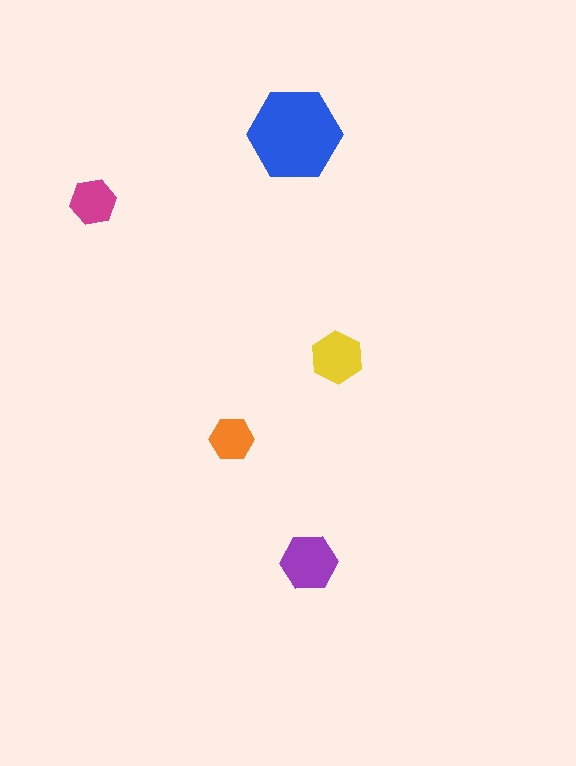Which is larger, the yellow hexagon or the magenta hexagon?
The yellow one.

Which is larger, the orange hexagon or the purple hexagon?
The purple one.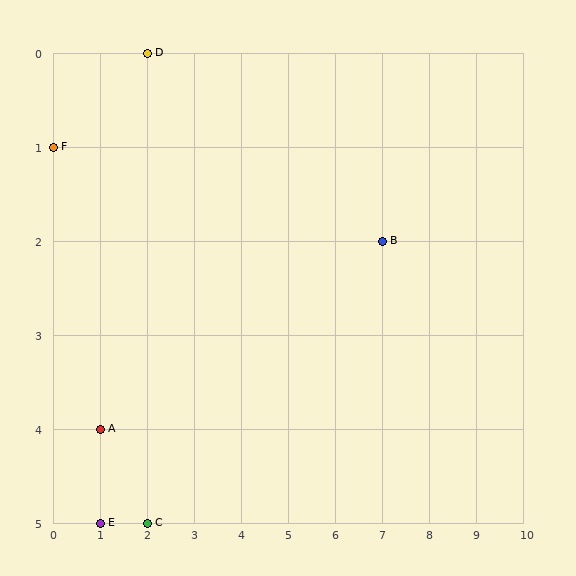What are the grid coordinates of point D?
Point D is at grid coordinates (2, 0).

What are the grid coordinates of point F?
Point F is at grid coordinates (0, 1).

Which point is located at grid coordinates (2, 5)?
Point C is at (2, 5).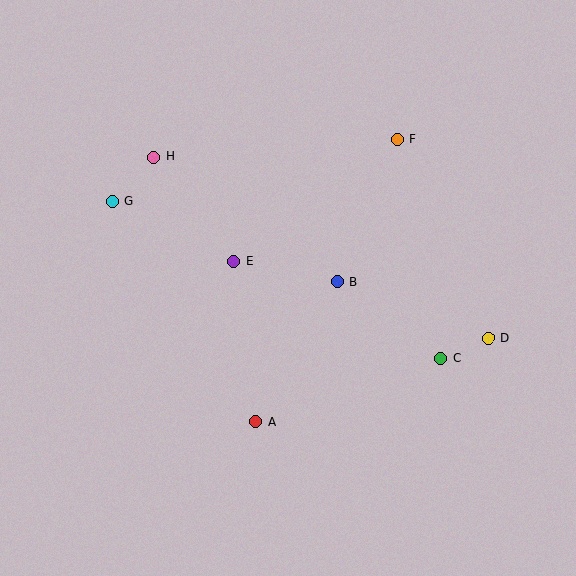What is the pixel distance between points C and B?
The distance between C and B is 129 pixels.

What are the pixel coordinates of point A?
Point A is at (255, 422).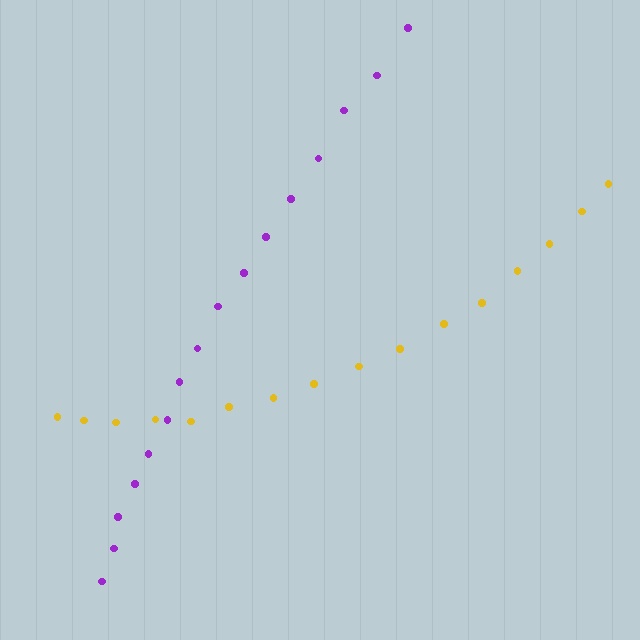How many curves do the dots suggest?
There are 2 distinct paths.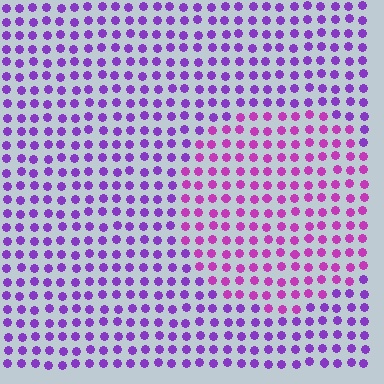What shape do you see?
I see a circle.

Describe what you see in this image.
The image is filled with small purple elements in a uniform arrangement. A circle-shaped region is visible where the elements are tinted to a slightly different hue, forming a subtle color boundary.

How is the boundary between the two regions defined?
The boundary is defined purely by a slight shift in hue (about 32 degrees). Spacing, size, and orientation are identical on both sides.